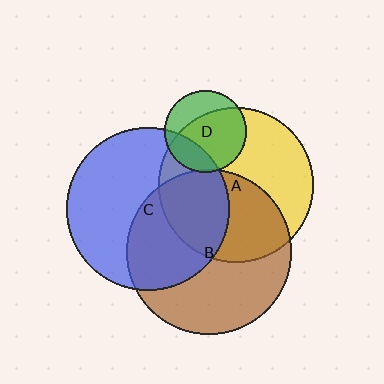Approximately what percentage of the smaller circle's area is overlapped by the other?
Approximately 25%.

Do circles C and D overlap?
Yes.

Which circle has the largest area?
Circle B (brown).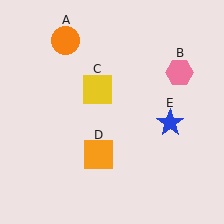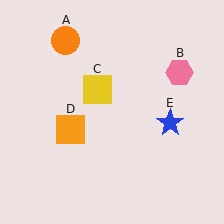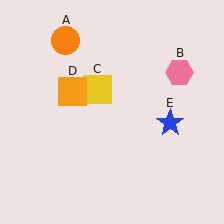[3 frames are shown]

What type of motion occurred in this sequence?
The orange square (object D) rotated clockwise around the center of the scene.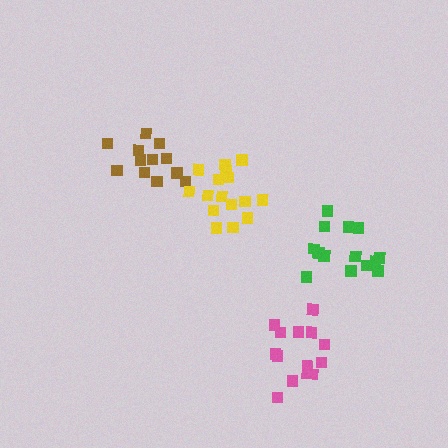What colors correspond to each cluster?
The clusters are colored: green, brown, yellow, pink.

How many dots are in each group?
Group 1: 14 dots, Group 2: 12 dots, Group 3: 16 dots, Group 4: 14 dots (56 total).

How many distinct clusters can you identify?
There are 4 distinct clusters.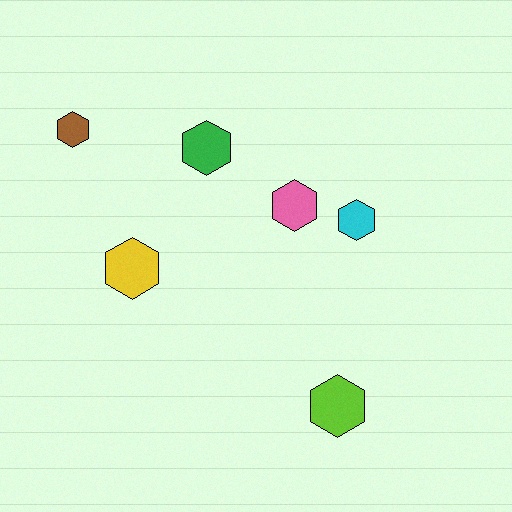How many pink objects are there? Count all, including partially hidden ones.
There is 1 pink object.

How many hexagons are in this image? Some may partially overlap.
There are 6 hexagons.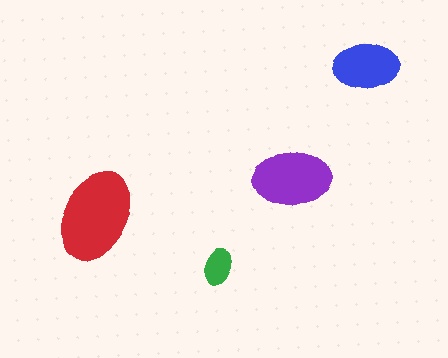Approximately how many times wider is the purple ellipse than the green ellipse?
About 2 times wider.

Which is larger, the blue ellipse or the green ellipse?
The blue one.